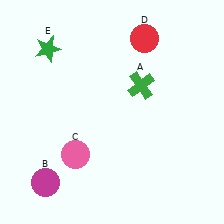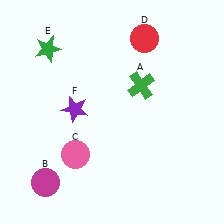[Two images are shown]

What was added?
A purple star (F) was added in Image 2.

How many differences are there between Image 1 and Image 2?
There is 1 difference between the two images.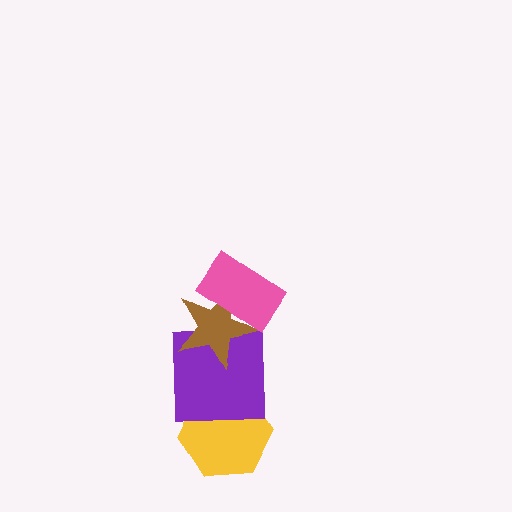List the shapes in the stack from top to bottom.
From top to bottom: the pink rectangle, the brown star, the purple square, the yellow hexagon.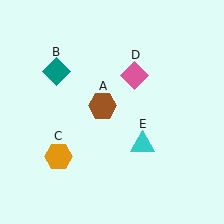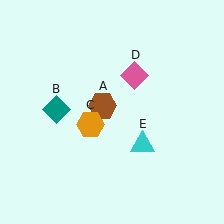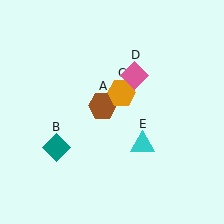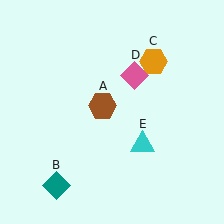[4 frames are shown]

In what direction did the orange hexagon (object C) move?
The orange hexagon (object C) moved up and to the right.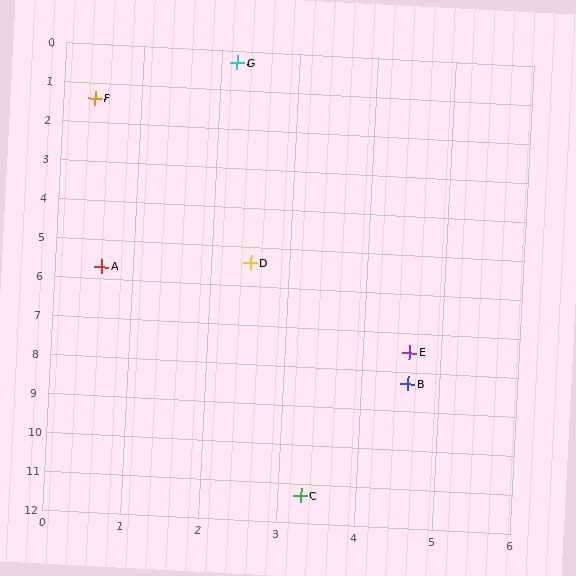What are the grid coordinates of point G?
Point G is at approximately (2.2, 0.3).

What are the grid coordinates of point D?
Point D is at approximately (2.5, 5.4).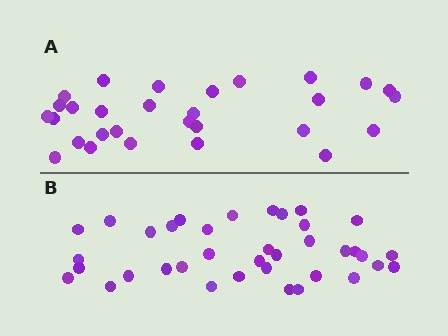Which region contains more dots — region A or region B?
Region B (the bottom region) has more dots.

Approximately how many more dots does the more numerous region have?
Region B has roughly 8 or so more dots than region A.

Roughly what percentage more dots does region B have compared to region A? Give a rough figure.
About 30% more.